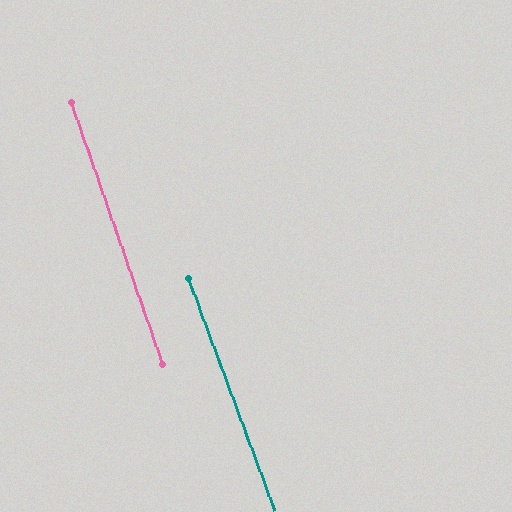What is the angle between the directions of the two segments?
Approximately 1 degree.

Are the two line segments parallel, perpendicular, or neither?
Parallel — their directions differ by only 1.2°.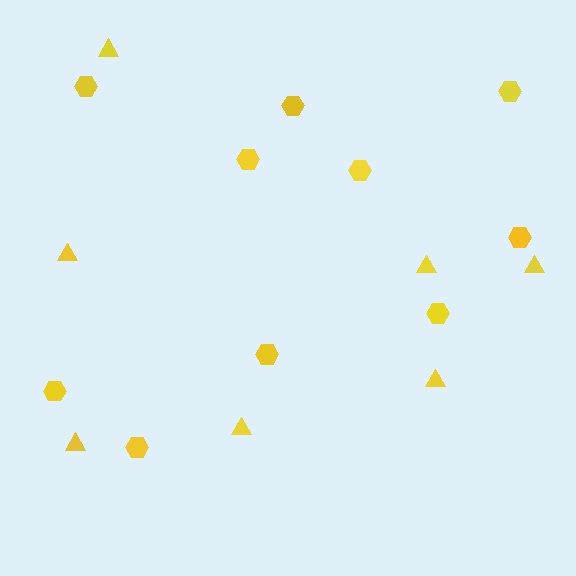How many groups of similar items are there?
There are 2 groups: one group of triangles (7) and one group of hexagons (10).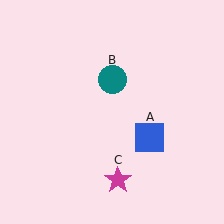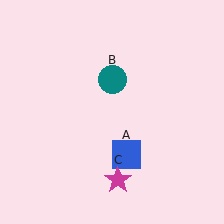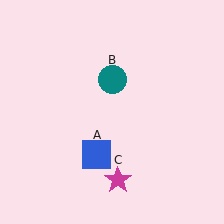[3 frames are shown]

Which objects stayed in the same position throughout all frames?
Teal circle (object B) and magenta star (object C) remained stationary.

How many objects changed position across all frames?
1 object changed position: blue square (object A).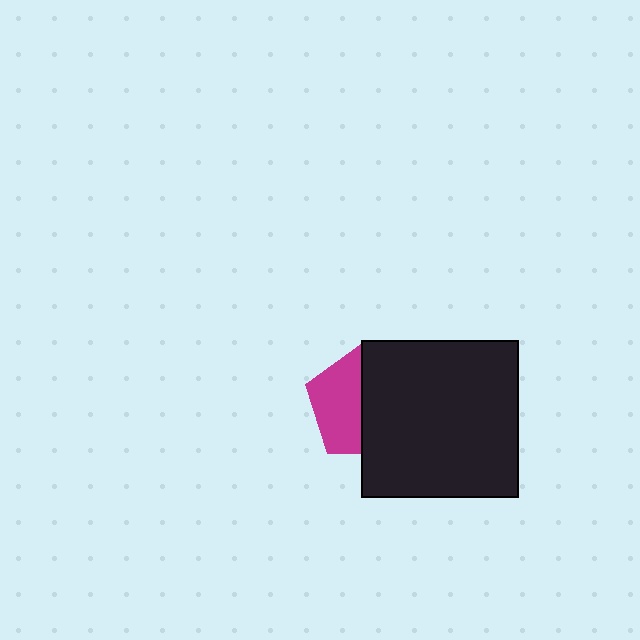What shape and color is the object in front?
The object in front is a black square.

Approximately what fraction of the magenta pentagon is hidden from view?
Roughly 52% of the magenta pentagon is hidden behind the black square.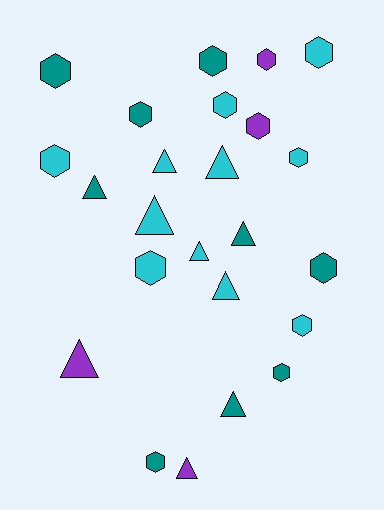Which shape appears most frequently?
Hexagon, with 14 objects.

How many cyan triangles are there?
There are 5 cyan triangles.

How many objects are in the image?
There are 24 objects.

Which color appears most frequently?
Cyan, with 11 objects.